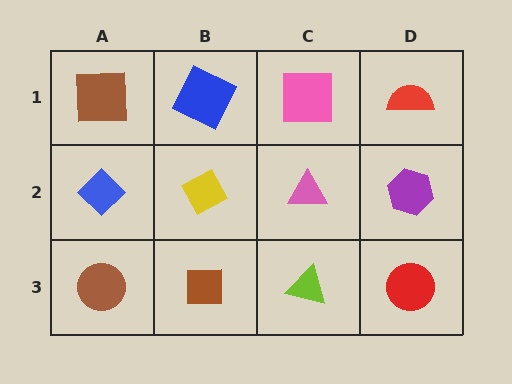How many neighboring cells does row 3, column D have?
2.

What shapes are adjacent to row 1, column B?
A yellow diamond (row 2, column B), a brown square (row 1, column A), a pink square (row 1, column C).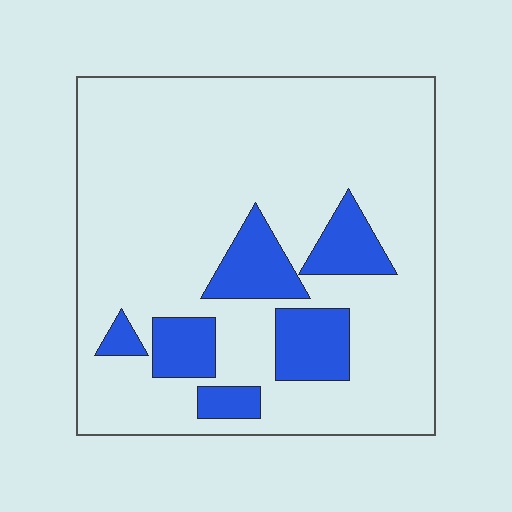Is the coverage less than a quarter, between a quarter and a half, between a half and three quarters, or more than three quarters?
Less than a quarter.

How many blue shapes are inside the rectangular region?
6.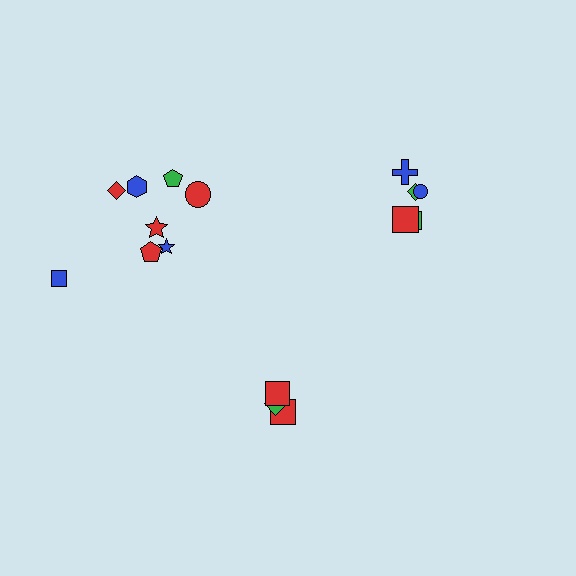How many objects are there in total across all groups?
There are 16 objects.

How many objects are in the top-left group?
There are 8 objects.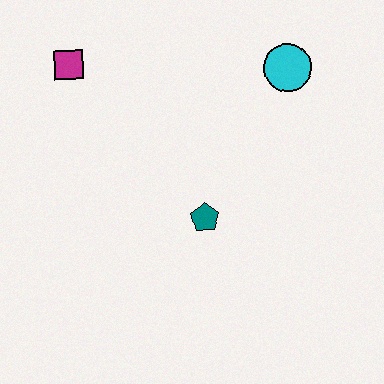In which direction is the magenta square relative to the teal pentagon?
The magenta square is above the teal pentagon.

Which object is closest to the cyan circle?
The teal pentagon is closest to the cyan circle.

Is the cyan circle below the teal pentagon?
No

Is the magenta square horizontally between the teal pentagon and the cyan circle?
No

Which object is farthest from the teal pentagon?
The magenta square is farthest from the teal pentagon.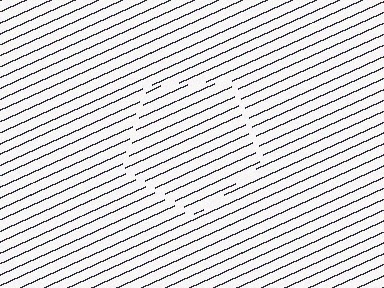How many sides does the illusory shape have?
5 sides — the line-ends trace a pentagon.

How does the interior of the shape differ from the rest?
The interior of the shape contains the same grating, shifted by half a period — the contour is defined by the phase discontinuity where line-ends from the inner and outer gratings abut.